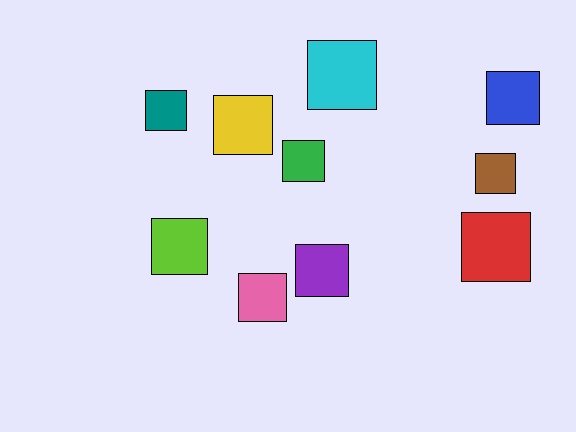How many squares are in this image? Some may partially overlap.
There are 10 squares.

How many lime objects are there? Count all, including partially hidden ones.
There is 1 lime object.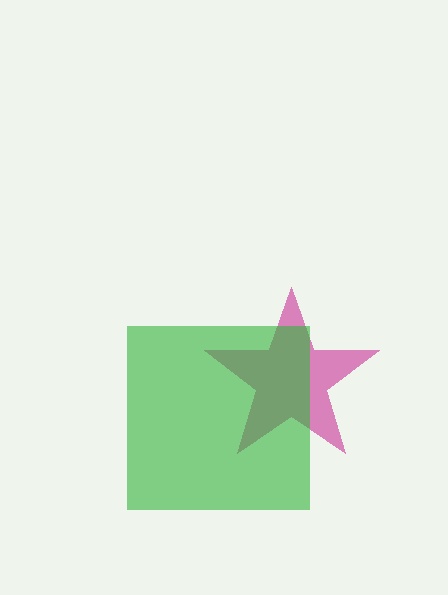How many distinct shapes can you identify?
There are 2 distinct shapes: a magenta star, a green square.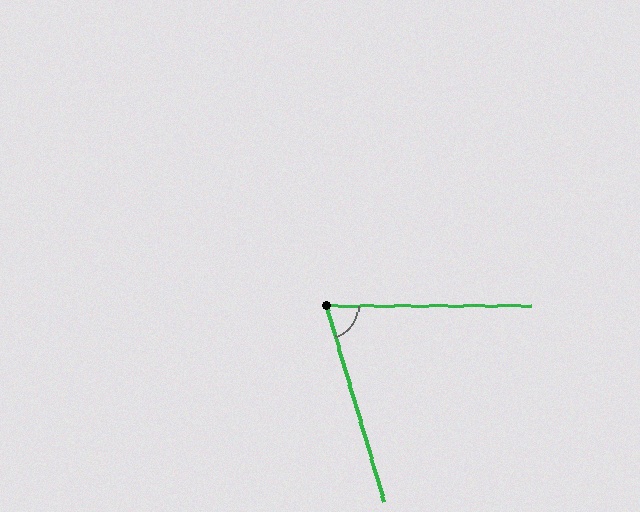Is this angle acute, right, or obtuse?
It is acute.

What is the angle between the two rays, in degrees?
Approximately 74 degrees.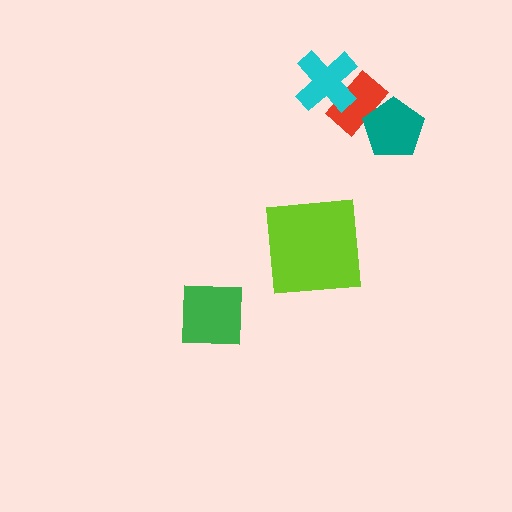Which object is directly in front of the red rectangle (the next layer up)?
The cyan cross is directly in front of the red rectangle.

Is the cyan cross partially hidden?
No, no other shape covers it.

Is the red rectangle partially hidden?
Yes, it is partially covered by another shape.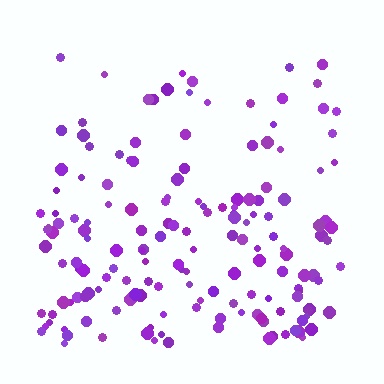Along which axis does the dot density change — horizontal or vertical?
Vertical.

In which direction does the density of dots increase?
From top to bottom, with the bottom side densest.